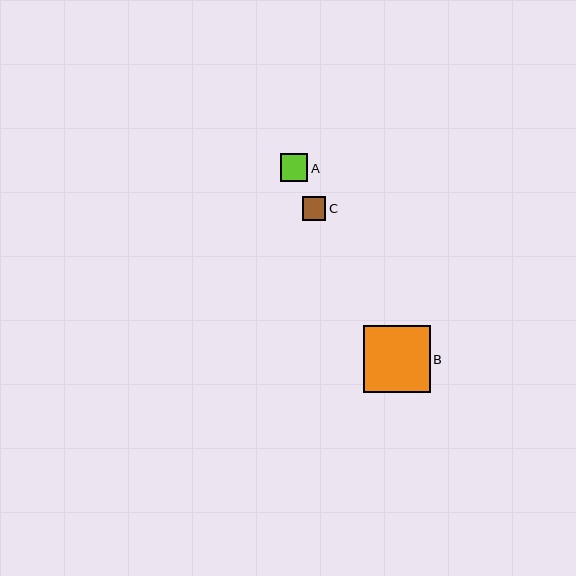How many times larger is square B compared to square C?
Square B is approximately 2.8 times the size of square C.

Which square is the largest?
Square B is the largest with a size of approximately 67 pixels.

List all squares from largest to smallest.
From largest to smallest: B, A, C.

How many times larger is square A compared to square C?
Square A is approximately 1.2 times the size of square C.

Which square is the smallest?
Square C is the smallest with a size of approximately 24 pixels.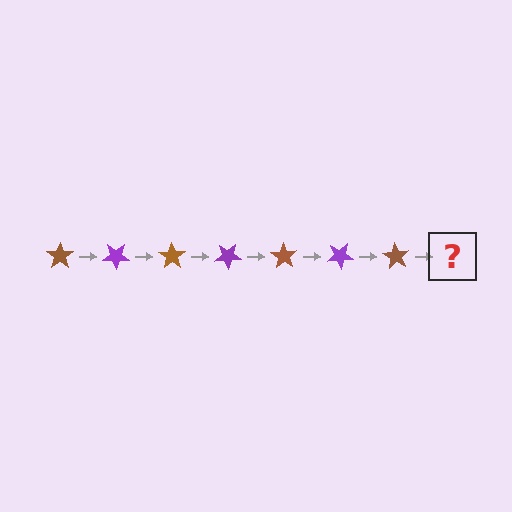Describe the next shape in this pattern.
It should be a purple star, rotated 245 degrees from the start.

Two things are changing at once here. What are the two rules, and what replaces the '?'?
The two rules are that it rotates 35 degrees each step and the color cycles through brown and purple. The '?' should be a purple star, rotated 245 degrees from the start.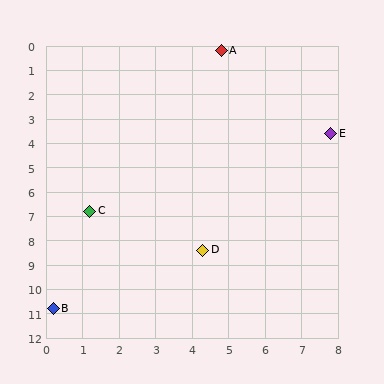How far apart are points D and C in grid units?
Points D and C are about 3.5 grid units apart.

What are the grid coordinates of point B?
Point B is at approximately (0.2, 10.8).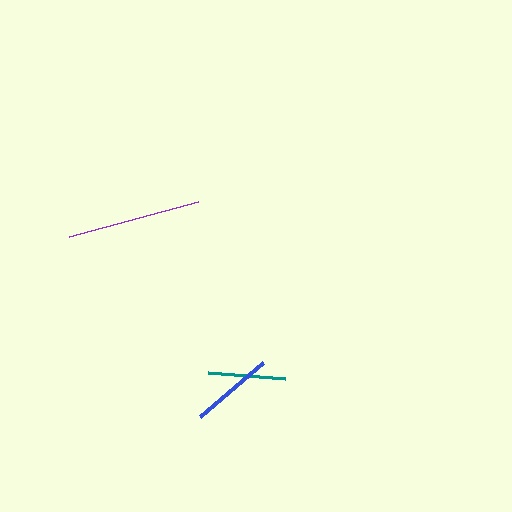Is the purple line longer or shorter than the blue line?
The purple line is longer than the blue line.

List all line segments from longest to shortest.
From longest to shortest: purple, blue, teal.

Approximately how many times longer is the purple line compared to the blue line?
The purple line is approximately 1.6 times the length of the blue line.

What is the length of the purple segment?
The purple segment is approximately 133 pixels long.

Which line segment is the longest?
The purple line is the longest at approximately 133 pixels.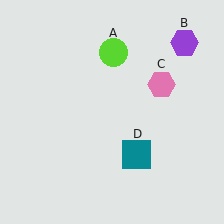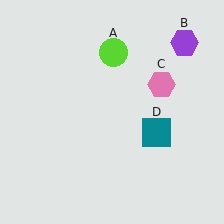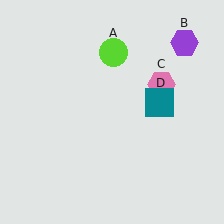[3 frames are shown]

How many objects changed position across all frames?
1 object changed position: teal square (object D).